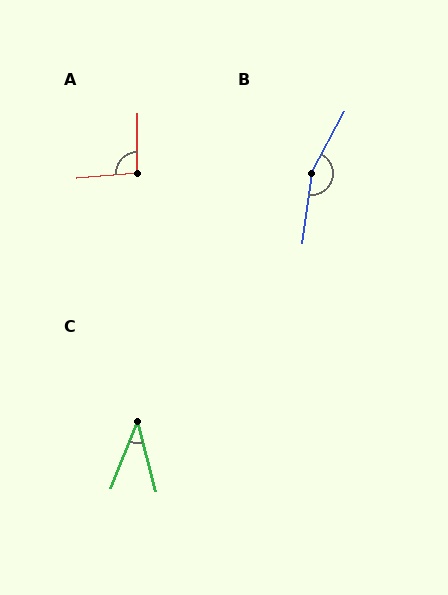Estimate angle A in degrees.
Approximately 95 degrees.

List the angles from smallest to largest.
C (37°), A (95°), B (159°).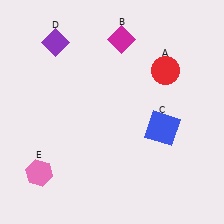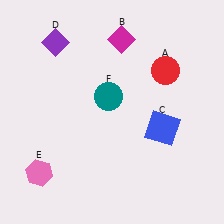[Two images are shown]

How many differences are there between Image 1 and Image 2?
There is 1 difference between the two images.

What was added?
A teal circle (F) was added in Image 2.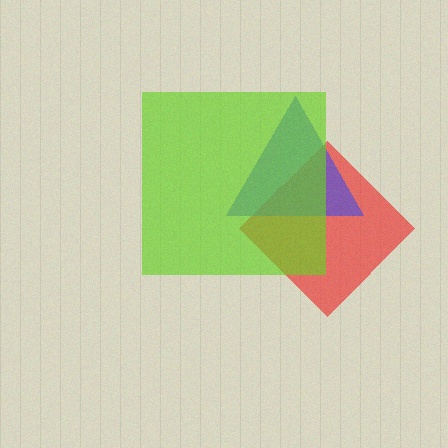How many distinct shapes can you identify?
There are 3 distinct shapes: a red diamond, a blue triangle, a lime square.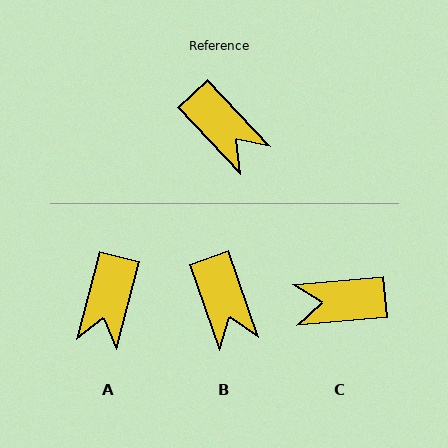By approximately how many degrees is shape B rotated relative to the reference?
Approximately 24 degrees clockwise.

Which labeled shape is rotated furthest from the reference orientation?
C, about 128 degrees away.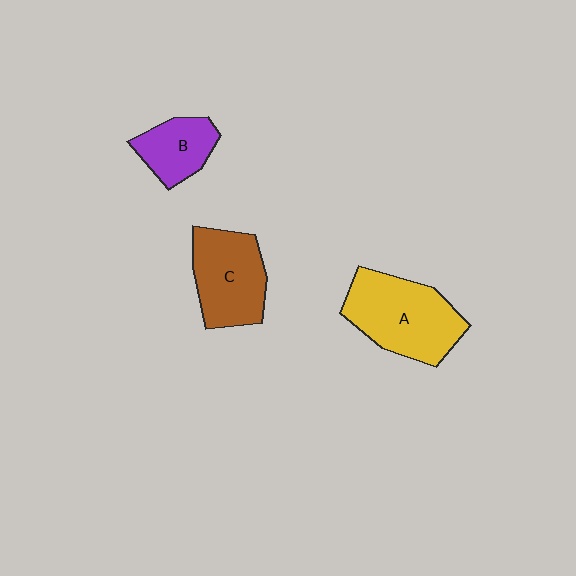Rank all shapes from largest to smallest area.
From largest to smallest: A (yellow), C (brown), B (purple).